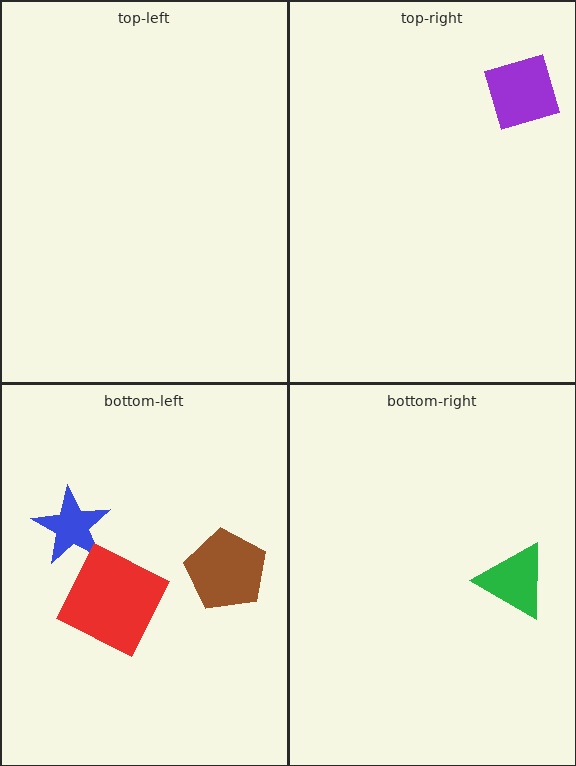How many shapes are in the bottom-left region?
3.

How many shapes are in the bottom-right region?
1.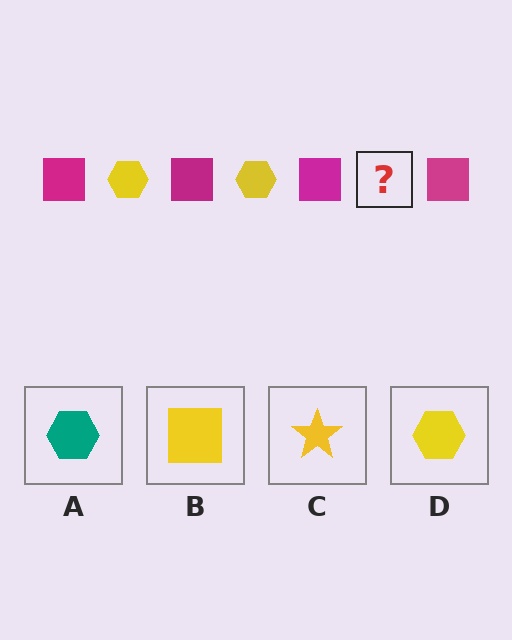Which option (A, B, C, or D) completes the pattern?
D.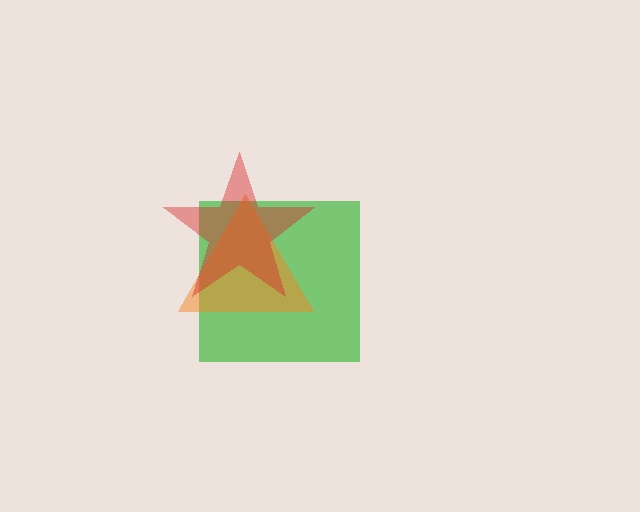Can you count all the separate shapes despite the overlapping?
Yes, there are 3 separate shapes.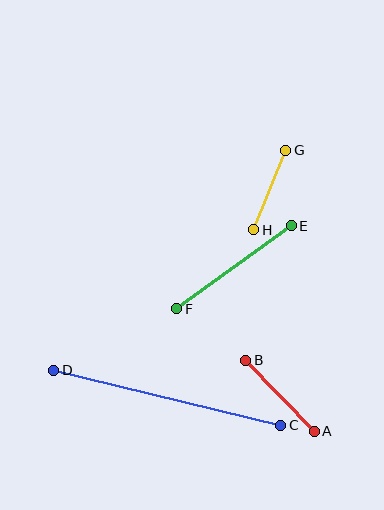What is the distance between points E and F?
The distance is approximately 141 pixels.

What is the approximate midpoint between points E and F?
The midpoint is at approximately (234, 267) pixels.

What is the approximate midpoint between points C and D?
The midpoint is at approximately (167, 398) pixels.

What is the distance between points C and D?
The distance is approximately 233 pixels.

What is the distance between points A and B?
The distance is approximately 99 pixels.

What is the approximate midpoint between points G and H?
The midpoint is at approximately (270, 190) pixels.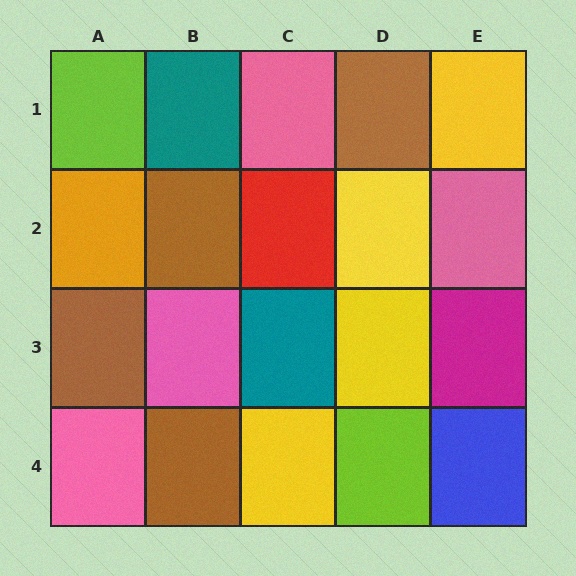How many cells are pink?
4 cells are pink.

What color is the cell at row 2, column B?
Brown.